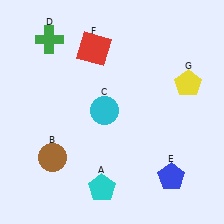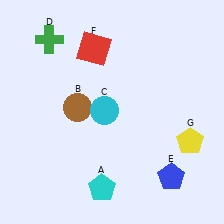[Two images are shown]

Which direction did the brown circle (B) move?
The brown circle (B) moved up.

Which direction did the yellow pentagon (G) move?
The yellow pentagon (G) moved down.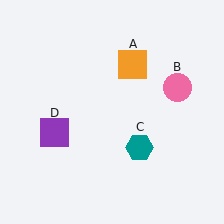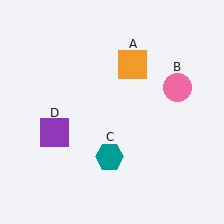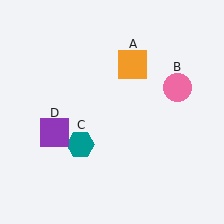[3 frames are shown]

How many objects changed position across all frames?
1 object changed position: teal hexagon (object C).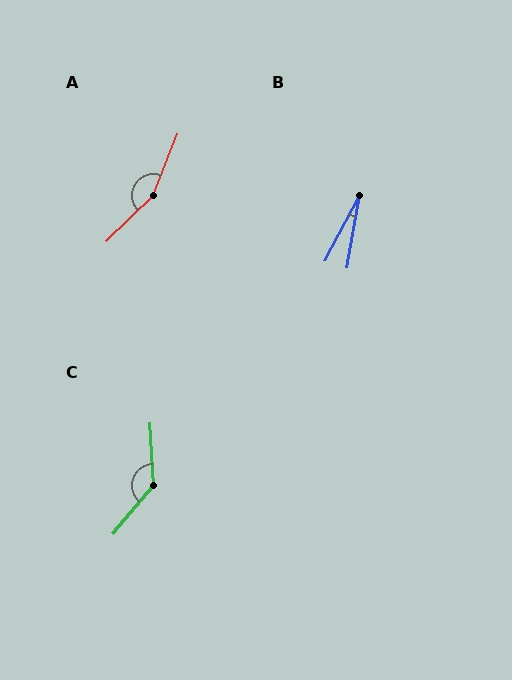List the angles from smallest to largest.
B (18°), C (137°), A (156°).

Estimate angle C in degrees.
Approximately 137 degrees.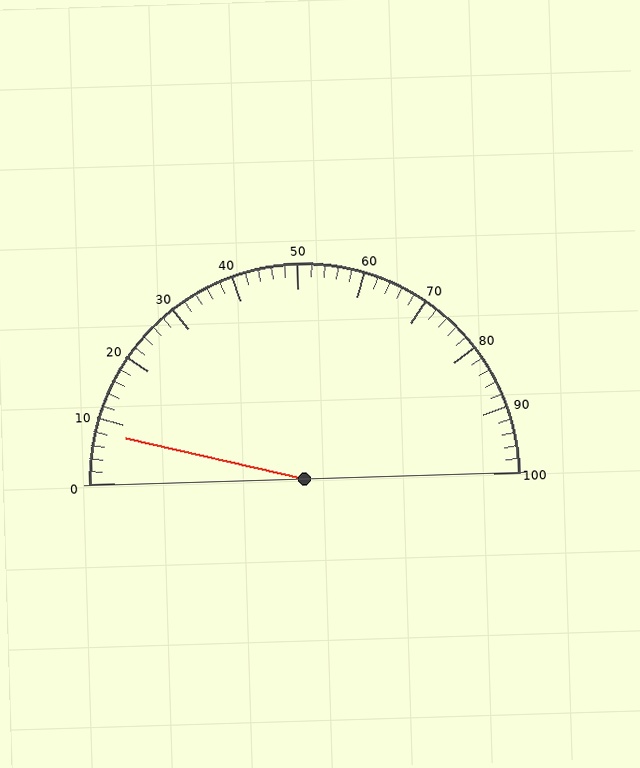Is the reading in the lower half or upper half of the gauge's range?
The reading is in the lower half of the range (0 to 100).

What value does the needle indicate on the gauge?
The needle indicates approximately 8.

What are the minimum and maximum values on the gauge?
The gauge ranges from 0 to 100.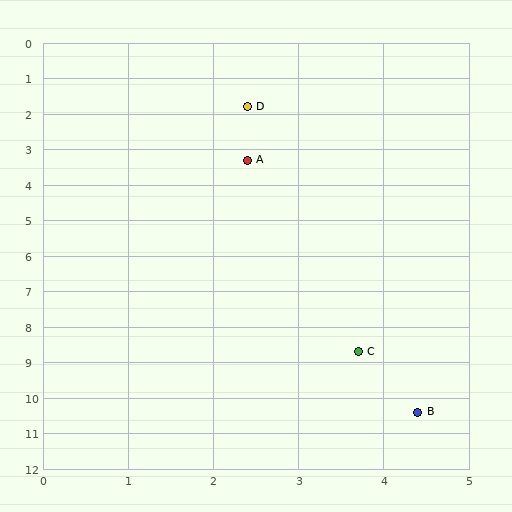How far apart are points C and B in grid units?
Points C and B are about 1.8 grid units apart.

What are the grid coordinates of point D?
Point D is at approximately (2.4, 1.8).